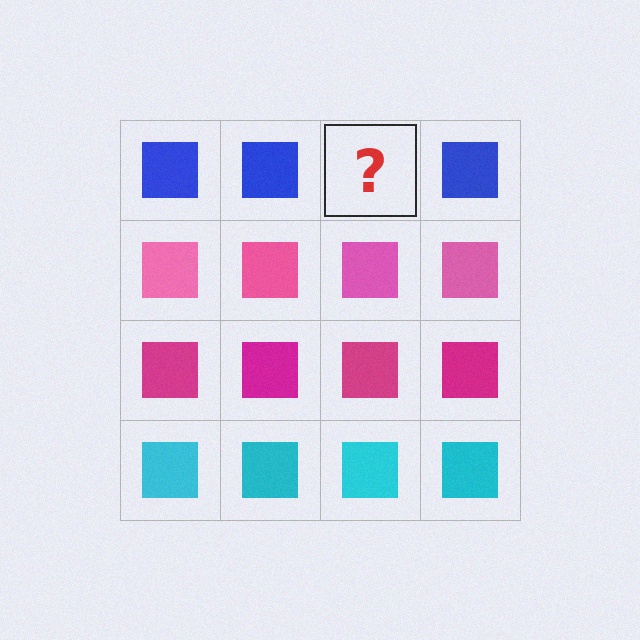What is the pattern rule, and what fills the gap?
The rule is that each row has a consistent color. The gap should be filled with a blue square.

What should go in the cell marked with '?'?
The missing cell should contain a blue square.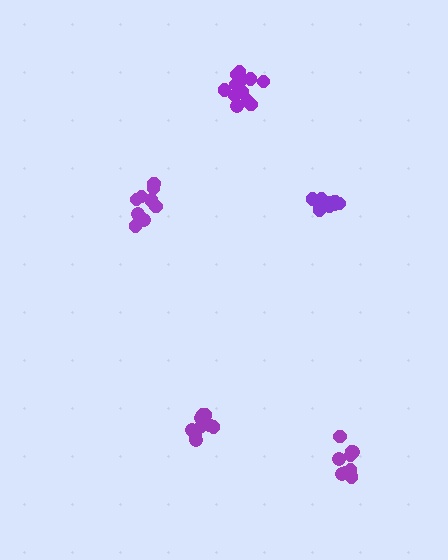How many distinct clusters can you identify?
There are 5 distinct clusters.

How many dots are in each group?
Group 1: 10 dots, Group 2: 11 dots, Group 3: 12 dots, Group 4: 10 dots, Group 5: 9 dots (52 total).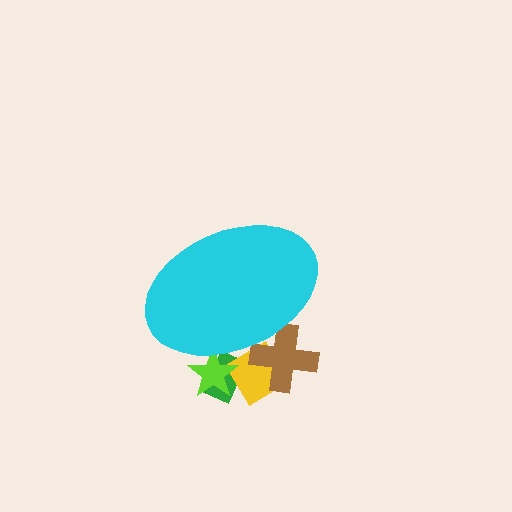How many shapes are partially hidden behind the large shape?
4 shapes are partially hidden.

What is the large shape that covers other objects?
A cyan ellipse.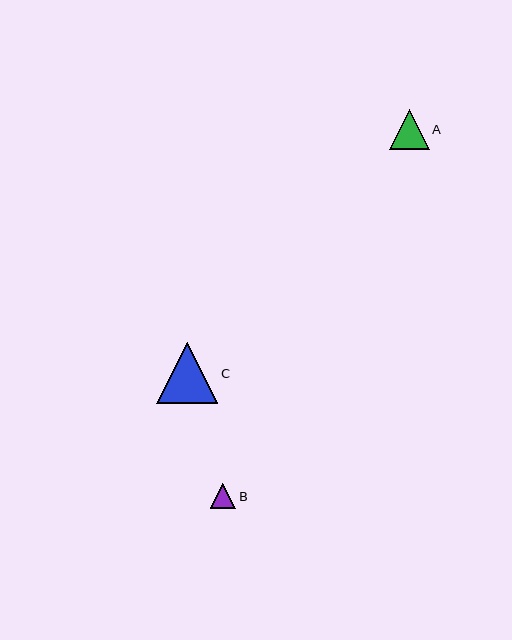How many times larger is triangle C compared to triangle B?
Triangle C is approximately 2.4 times the size of triangle B.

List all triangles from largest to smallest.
From largest to smallest: C, A, B.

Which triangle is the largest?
Triangle C is the largest with a size of approximately 61 pixels.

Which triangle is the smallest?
Triangle B is the smallest with a size of approximately 25 pixels.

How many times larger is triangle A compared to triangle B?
Triangle A is approximately 1.6 times the size of triangle B.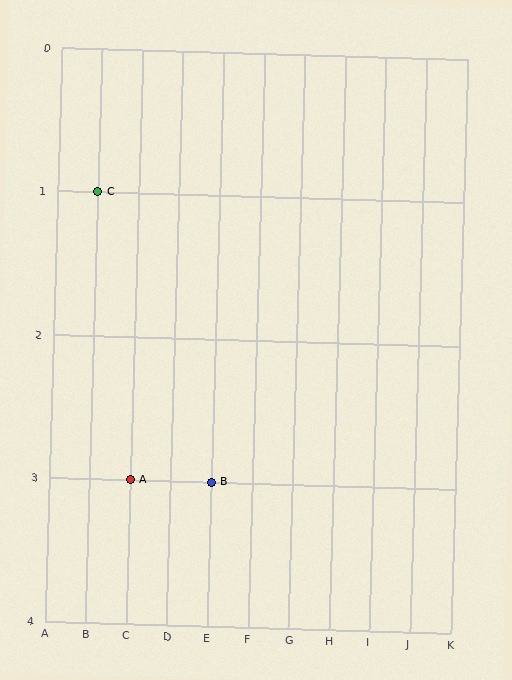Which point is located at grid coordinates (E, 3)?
Point B is at (E, 3).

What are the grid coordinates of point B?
Point B is at grid coordinates (E, 3).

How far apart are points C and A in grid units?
Points C and A are 1 column and 2 rows apart (about 2.2 grid units diagonally).